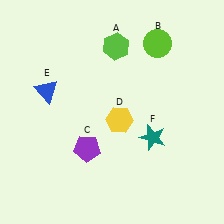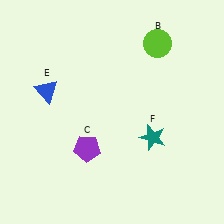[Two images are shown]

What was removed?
The lime hexagon (A), the yellow hexagon (D) were removed in Image 2.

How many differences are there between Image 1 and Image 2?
There are 2 differences between the two images.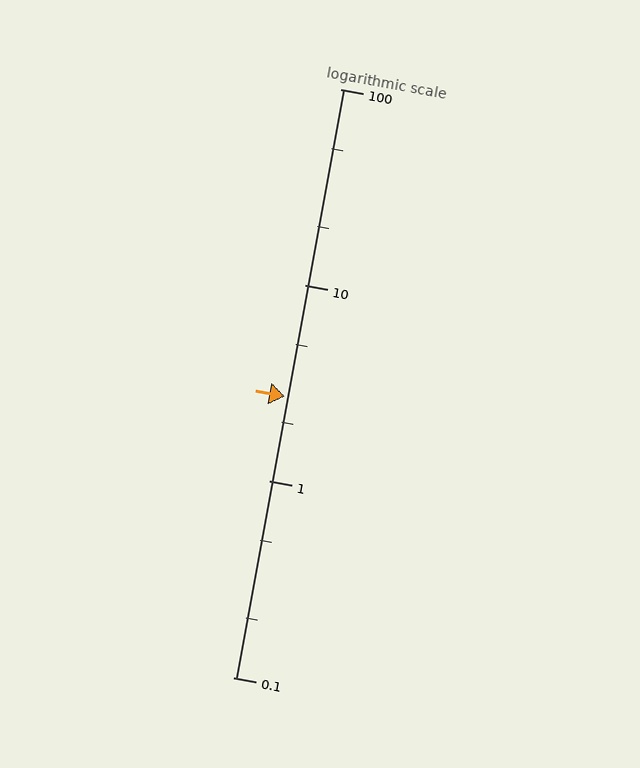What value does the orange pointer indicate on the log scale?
The pointer indicates approximately 2.7.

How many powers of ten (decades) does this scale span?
The scale spans 3 decades, from 0.1 to 100.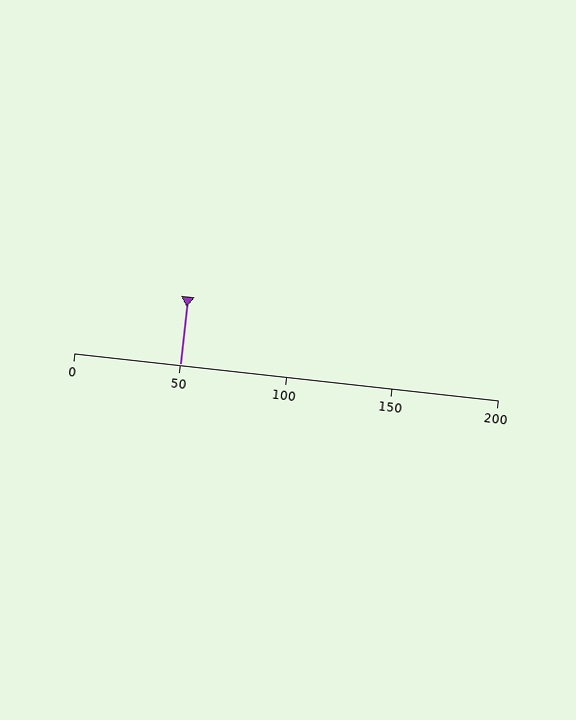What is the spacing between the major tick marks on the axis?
The major ticks are spaced 50 apart.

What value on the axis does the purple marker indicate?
The marker indicates approximately 50.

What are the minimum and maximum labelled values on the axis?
The axis runs from 0 to 200.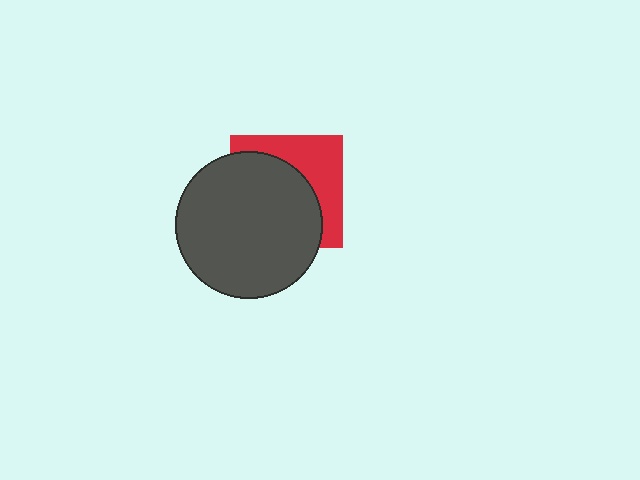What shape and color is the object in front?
The object in front is a dark gray circle.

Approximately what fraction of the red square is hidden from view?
Roughly 61% of the red square is hidden behind the dark gray circle.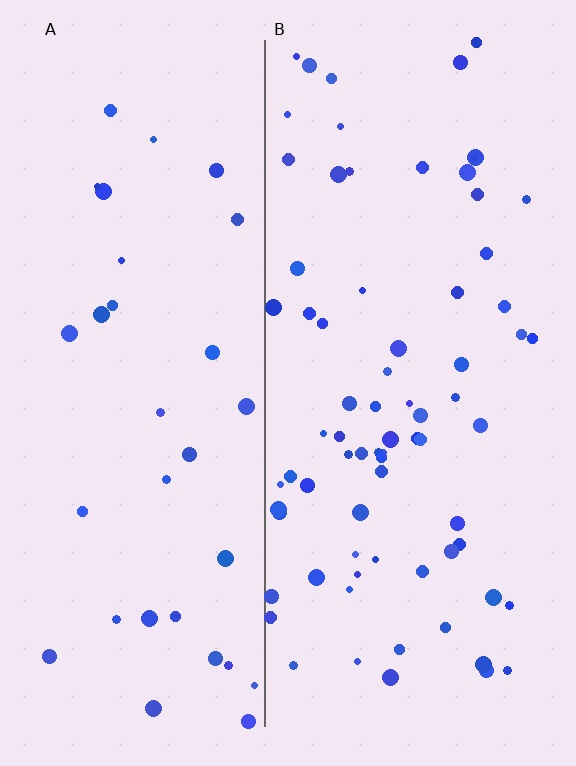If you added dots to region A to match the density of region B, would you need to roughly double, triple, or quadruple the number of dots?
Approximately double.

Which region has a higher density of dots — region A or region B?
B (the right).